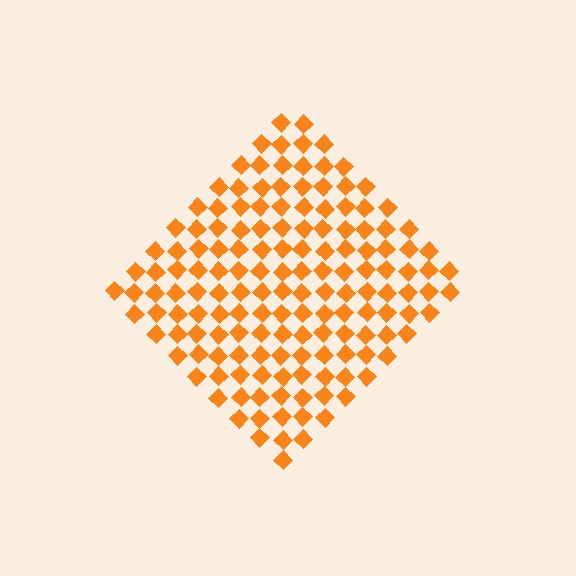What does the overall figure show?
The overall figure shows a diamond.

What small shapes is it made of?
It is made of small diamonds.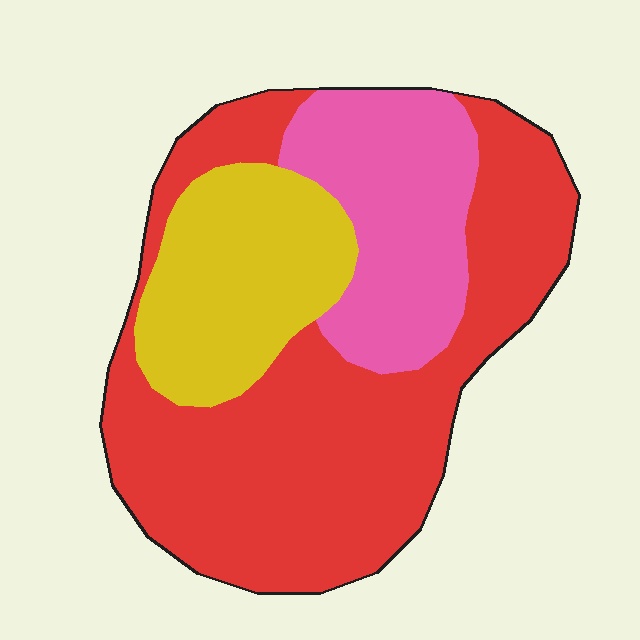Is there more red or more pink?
Red.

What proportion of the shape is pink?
Pink takes up about one fifth (1/5) of the shape.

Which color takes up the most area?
Red, at roughly 55%.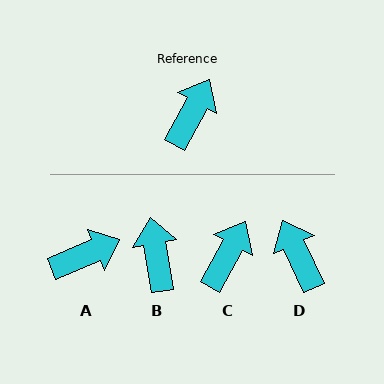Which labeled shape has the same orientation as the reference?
C.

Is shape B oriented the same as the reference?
No, it is off by about 38 degrees.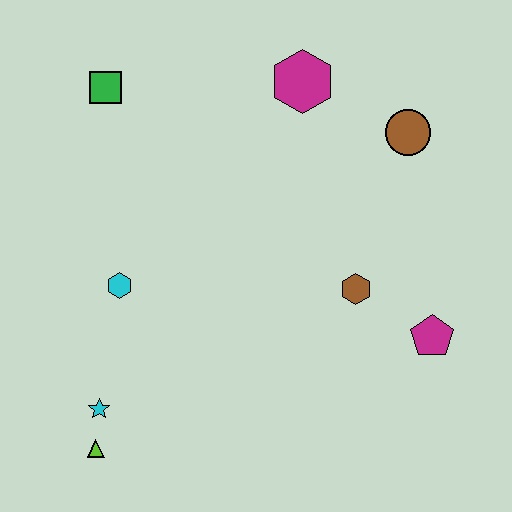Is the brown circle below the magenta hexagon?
Yes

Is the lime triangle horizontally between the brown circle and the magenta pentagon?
No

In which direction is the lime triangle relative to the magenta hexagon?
The lime triangle is below the magenta hexagon.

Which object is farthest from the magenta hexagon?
The lime triangle is farthest from the magenta hexagon.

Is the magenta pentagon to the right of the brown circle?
Yes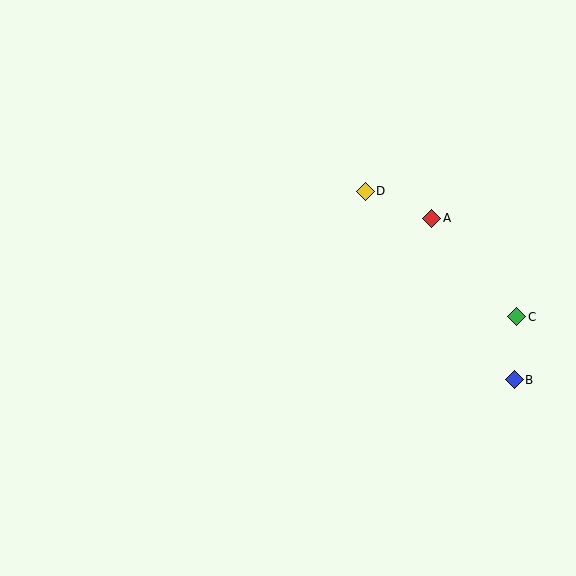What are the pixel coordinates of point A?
Point A is at (432, 218).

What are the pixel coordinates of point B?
Point B is at (514, 380).